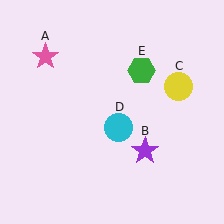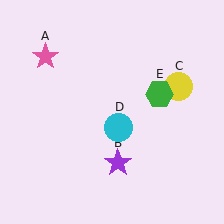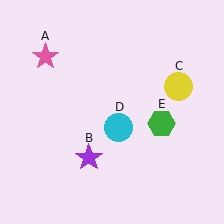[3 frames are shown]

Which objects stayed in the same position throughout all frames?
Pink star (object A) and yellow circle (object C) and cyan circle (object D) remained stationary.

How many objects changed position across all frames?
2 objects changed position: purple star (object B), green hexagon (object E).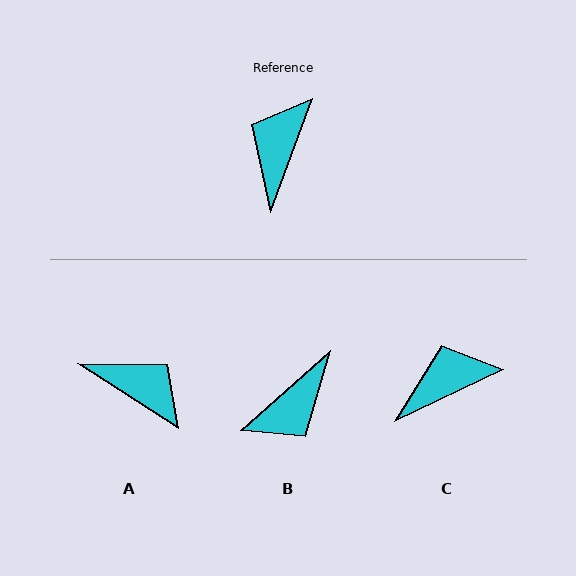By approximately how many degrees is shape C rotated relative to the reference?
Approximately 44 degrees clockwise.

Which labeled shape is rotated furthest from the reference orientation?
B, about 152 degrees away.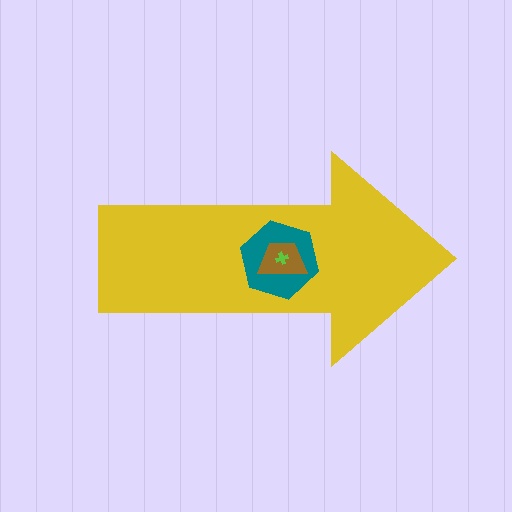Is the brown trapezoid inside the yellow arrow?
Yes.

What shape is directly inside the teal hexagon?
The brown trapezoid.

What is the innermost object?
The lime cross.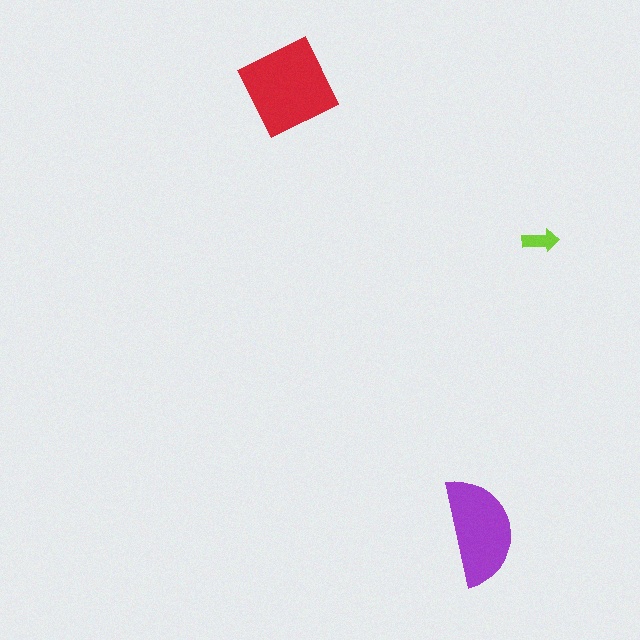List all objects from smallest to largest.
The lime arrow, the purple semicircle, the red diamond.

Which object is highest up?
The red diamond is topmost.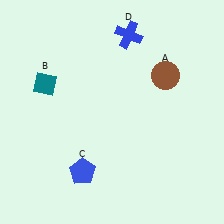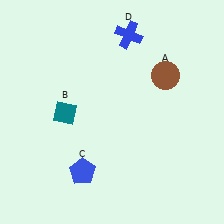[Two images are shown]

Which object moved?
The teal diamond (B) moved down.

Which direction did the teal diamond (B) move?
The teal diamond (B) moved down.